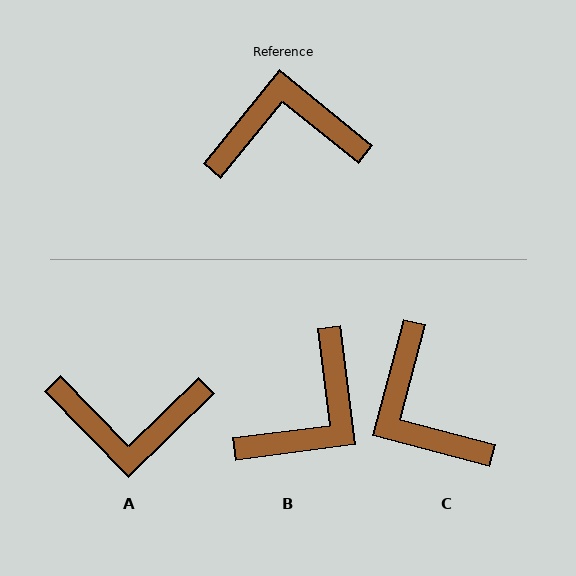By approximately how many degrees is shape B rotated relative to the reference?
Approximately 134 degrees clockwise.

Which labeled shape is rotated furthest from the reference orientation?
A, about 173 degrees away.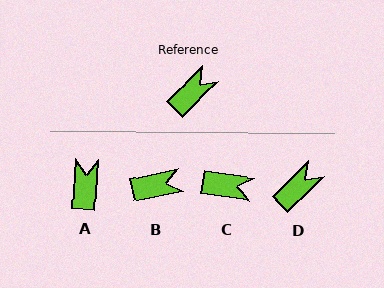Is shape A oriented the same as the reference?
No, it is off by about 41 degrees.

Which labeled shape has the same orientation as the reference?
D.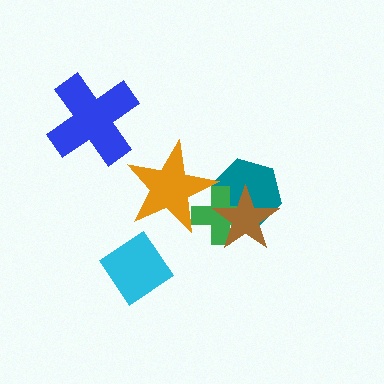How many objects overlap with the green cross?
3 objects overlap with the green cross.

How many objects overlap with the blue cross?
0 objects overlap with the blue cross.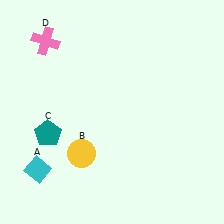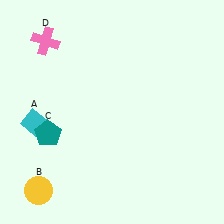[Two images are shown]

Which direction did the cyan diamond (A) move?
The cyan diamond (A) moved up.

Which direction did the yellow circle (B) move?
The yellow circle (B) moved left.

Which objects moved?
The objects that moved are: the cyan diamond (A), the yellow circle (B).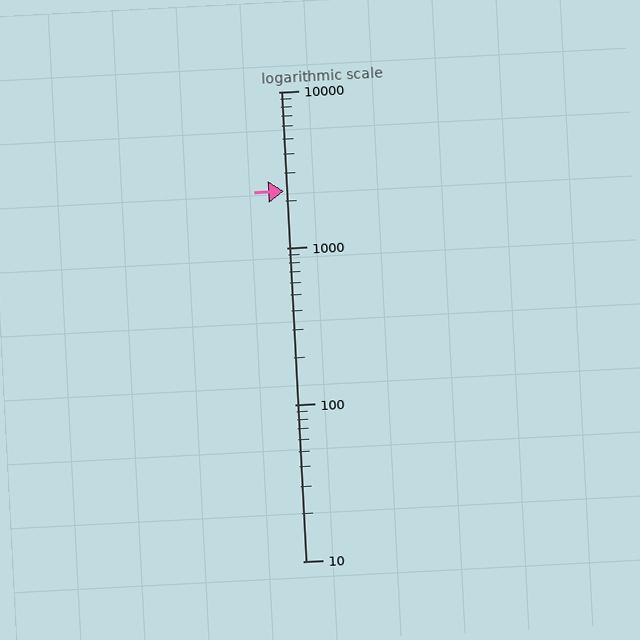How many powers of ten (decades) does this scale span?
The scale spans 3 decades, from 10 to 10000.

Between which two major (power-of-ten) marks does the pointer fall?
The pointer is between 1000 and 10000.